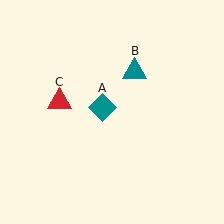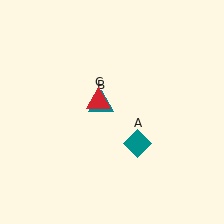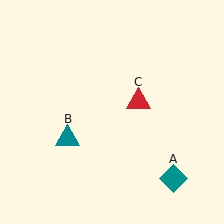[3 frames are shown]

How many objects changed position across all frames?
3 objects changed position: teal diamond (object A), teal triangle (object B), red triangle (object C).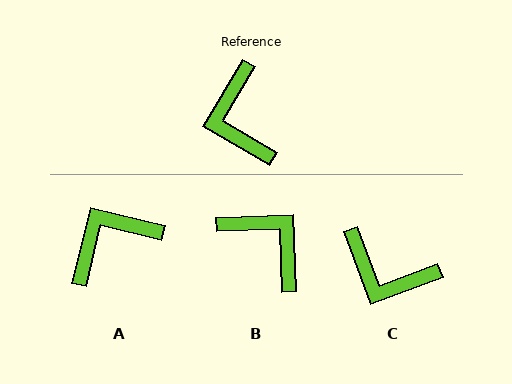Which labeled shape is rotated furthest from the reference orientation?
B, about 147 degrees away.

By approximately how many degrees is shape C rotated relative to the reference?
Approximately 51 degrees counter-clockwise.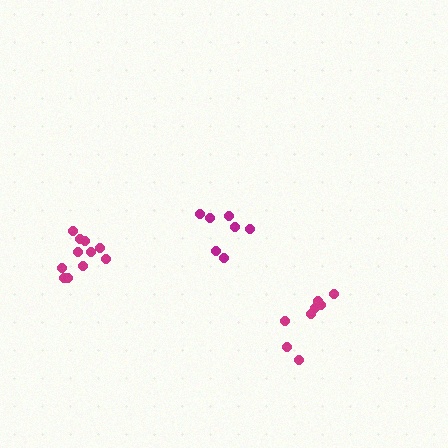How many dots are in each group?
Group 1: 8 dots, Group 2: 11 dots, Group 3: 7 dots (26 total).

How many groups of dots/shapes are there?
There are 3 groups.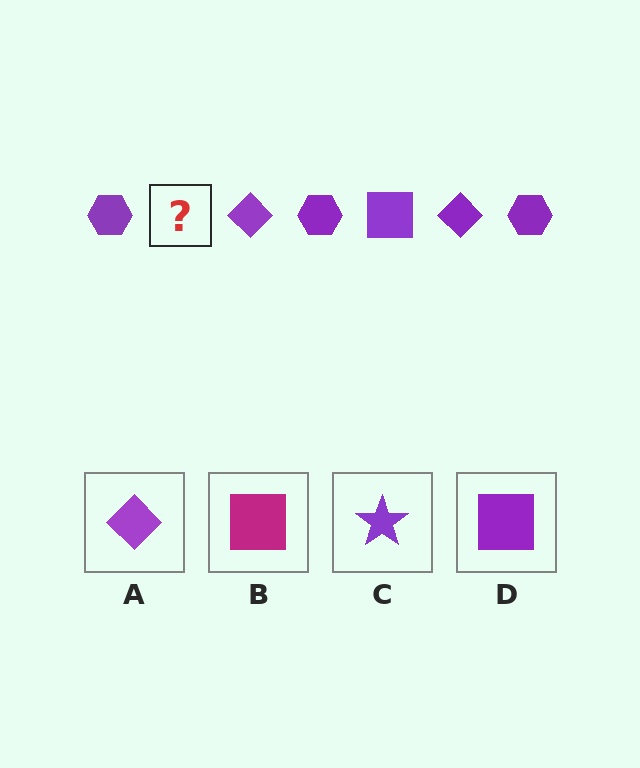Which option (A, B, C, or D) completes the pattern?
D.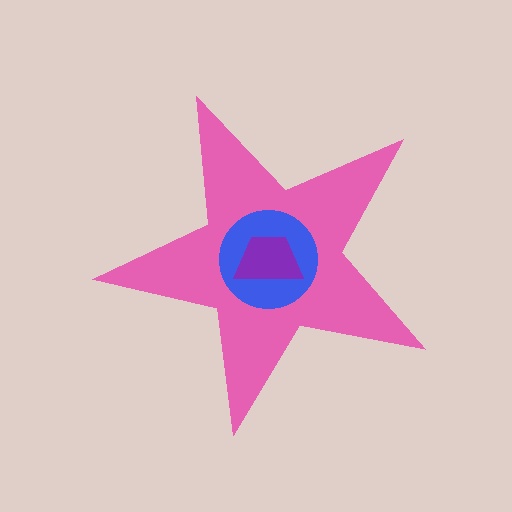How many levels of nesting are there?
3.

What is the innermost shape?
The purple trapezoid.